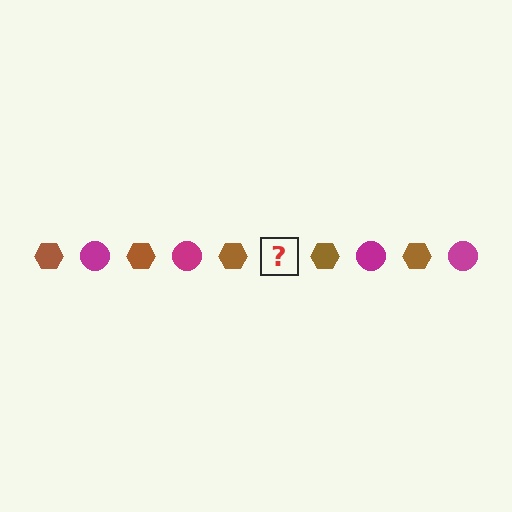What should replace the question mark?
The question mark should be replaced with a magenta circle.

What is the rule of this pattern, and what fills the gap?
The rule is that the pattern alternates between brown hexagon and magenta circle. The gap should be filled with a magenta circle.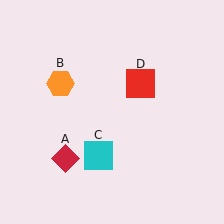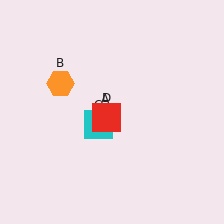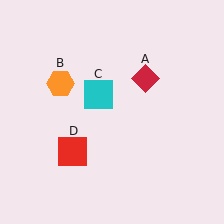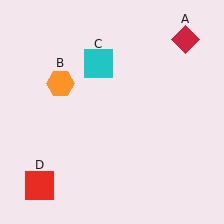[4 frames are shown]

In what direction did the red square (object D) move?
The red square (object D) moved down and to the left.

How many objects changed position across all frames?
3 objects changed position: red diamond (object A), cyan square (object C), red square (object D).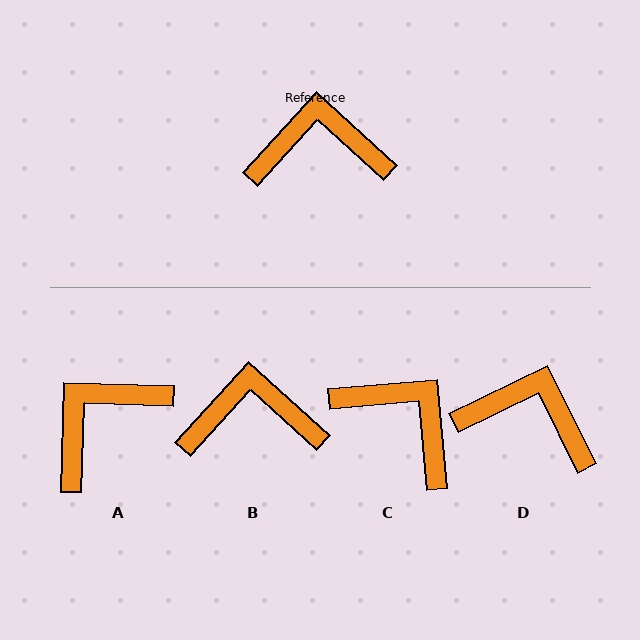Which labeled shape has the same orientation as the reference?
B.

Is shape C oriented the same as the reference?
No, it is off by about 43 degrees.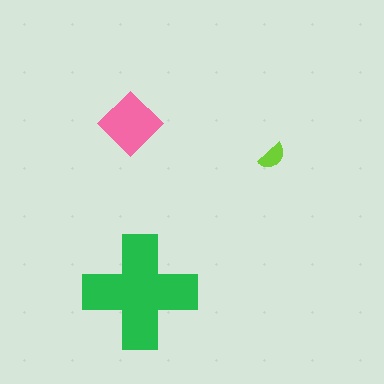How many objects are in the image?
There are 3 objects in the image.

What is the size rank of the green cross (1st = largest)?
1st.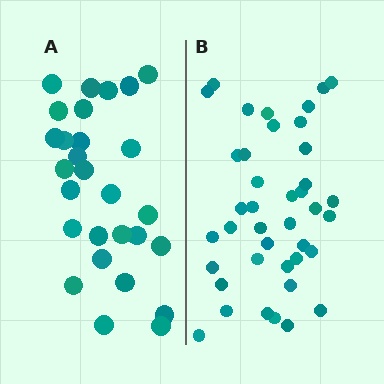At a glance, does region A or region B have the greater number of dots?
Region B (the right region) has more dots.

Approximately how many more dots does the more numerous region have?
Region B has roughly 12 or so more dots than region A.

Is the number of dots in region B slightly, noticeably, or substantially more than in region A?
Region B has noticeably more, but not dramatically so. The ratio is roughly 1.4 to 1.